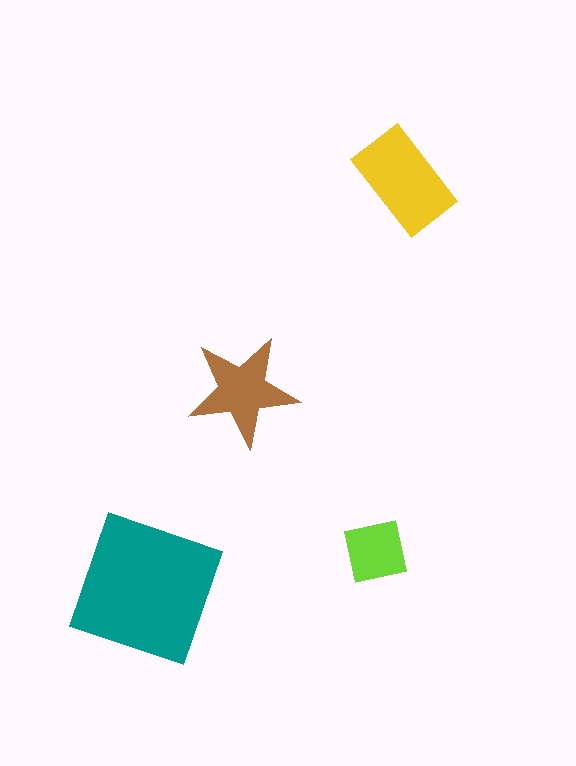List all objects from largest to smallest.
The teal square, the yellow rectangle, the brown star, the lime square.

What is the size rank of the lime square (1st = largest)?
4th.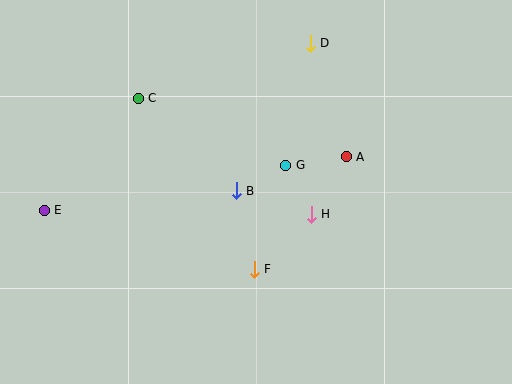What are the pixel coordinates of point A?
Point A is at (346, 157).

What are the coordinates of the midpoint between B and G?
The midpoint between B and G is at (261, 178).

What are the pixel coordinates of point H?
Point H is at (311, 214).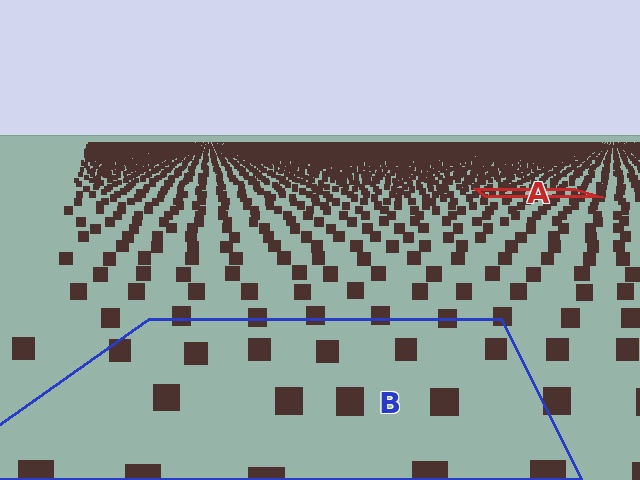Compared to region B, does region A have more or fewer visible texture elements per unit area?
Region A has more texture elements per unit area — they are packed more densely because it is farther away.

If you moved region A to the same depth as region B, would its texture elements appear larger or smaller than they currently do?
They would appear larger. At a closer depth, the same texture elements are projected at a bigger on-screen size.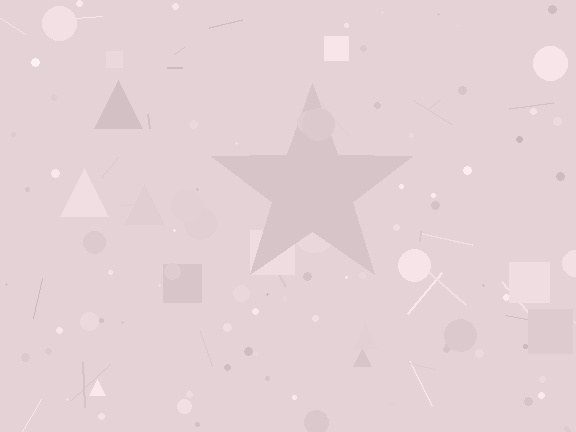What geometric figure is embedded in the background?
A star is embedded in the background.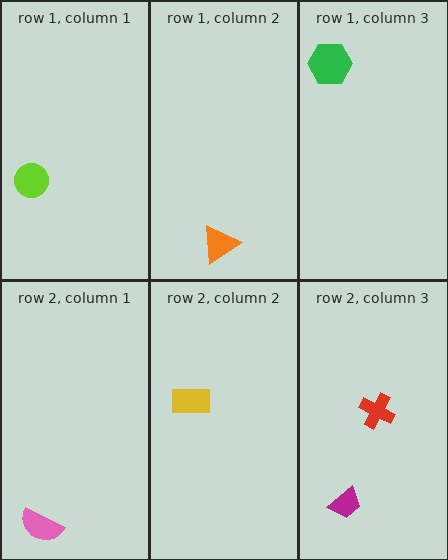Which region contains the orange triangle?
The row 1, column 2 region.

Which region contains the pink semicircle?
The row 2, column 1 region.